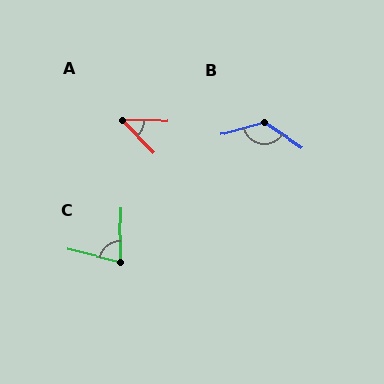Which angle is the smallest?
A, at approximately 47 degrees.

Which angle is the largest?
B, at approximately 132 degrees.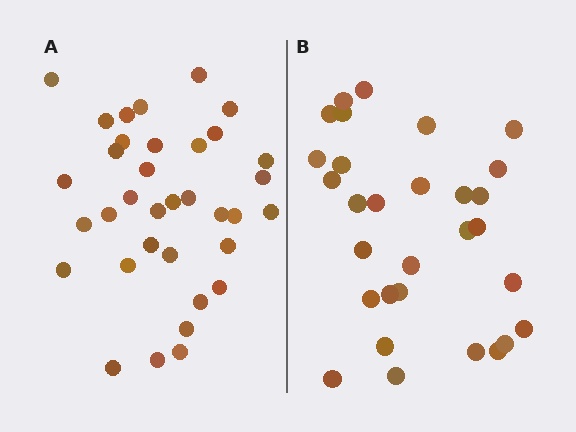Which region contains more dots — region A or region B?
Region A (the left region) has more dots.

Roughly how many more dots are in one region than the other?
Region A has about 5 more dots than region B.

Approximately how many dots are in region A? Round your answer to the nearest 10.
About 40 dots. (The exact count is 35, which rounds to 40.)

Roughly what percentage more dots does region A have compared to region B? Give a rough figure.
About 15% more.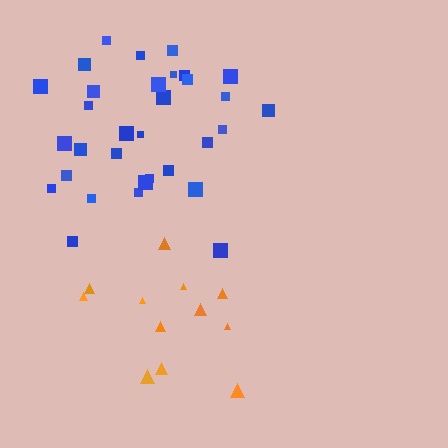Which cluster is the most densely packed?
Blue.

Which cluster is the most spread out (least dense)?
Orange.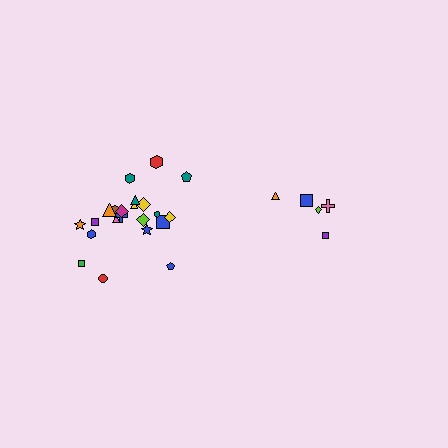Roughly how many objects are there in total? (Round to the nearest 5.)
Roughly 25 objects in total.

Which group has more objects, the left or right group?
The left group.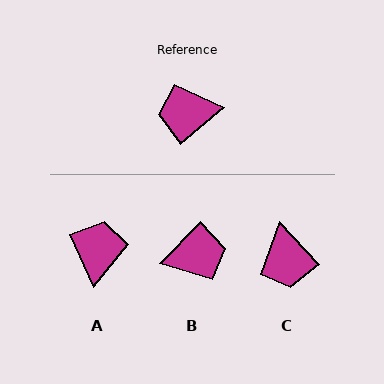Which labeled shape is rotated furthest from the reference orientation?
B, about 174 degrees away.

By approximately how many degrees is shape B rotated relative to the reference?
Approximately 174 degrees clockwise.